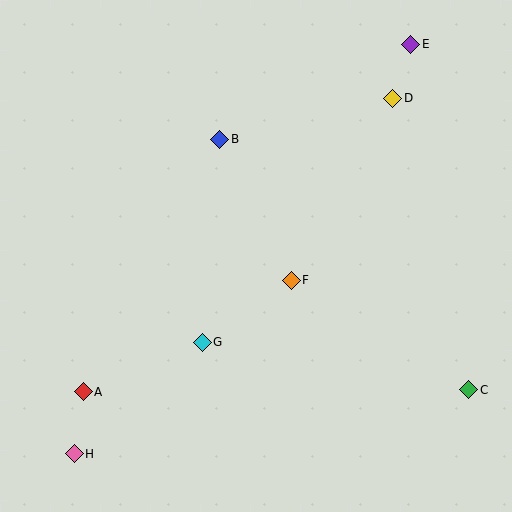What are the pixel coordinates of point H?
Point H is at (74, 454).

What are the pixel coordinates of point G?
Point G is at (202, 342).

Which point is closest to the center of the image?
Point F at (291, 280) is closest to the center.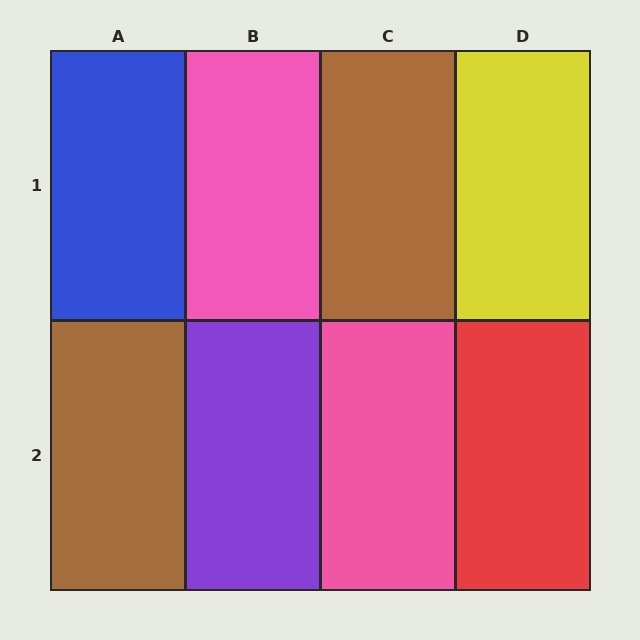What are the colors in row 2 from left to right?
Brown, purple, pink, red.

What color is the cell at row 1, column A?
Blue.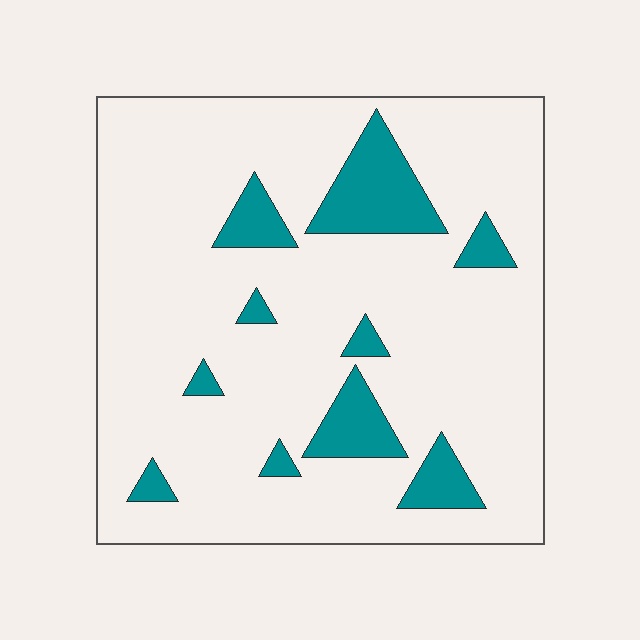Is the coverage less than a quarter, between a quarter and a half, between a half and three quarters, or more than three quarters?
Less than a quarter.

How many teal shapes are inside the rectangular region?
10.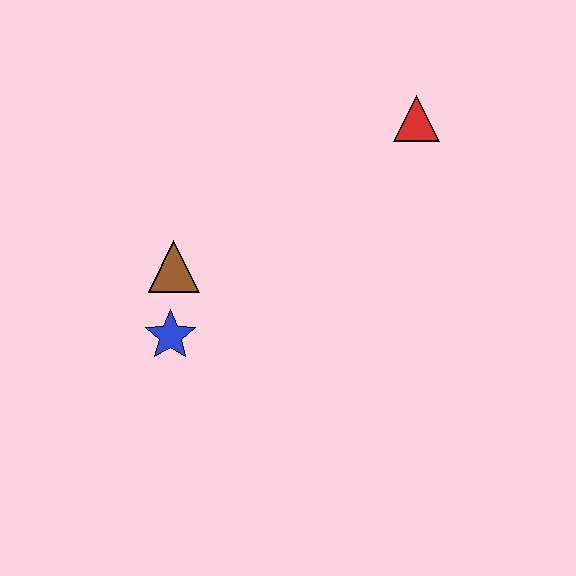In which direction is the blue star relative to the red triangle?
The blue star is to the left of the red triangle.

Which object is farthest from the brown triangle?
The red triangle is farthest from the brown triangle.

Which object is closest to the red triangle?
The brown triangle is closest to the red triangle.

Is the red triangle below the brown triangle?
No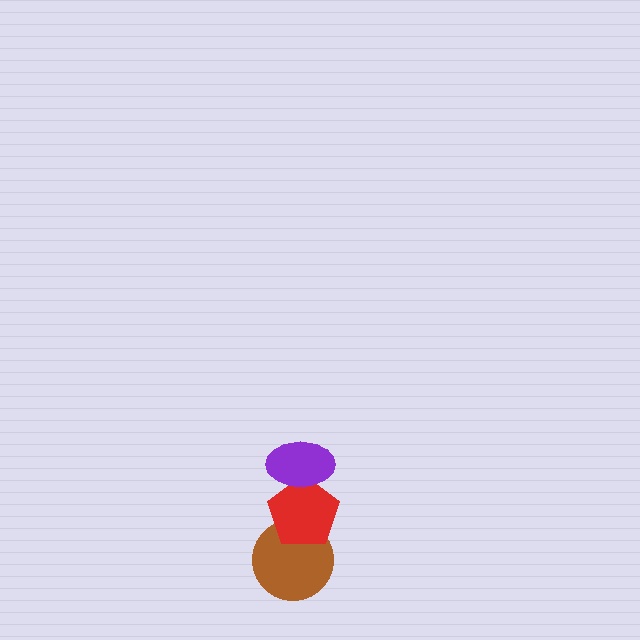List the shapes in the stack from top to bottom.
From top to bottom: the purple ellipse, the red pentagon, the brown circle.